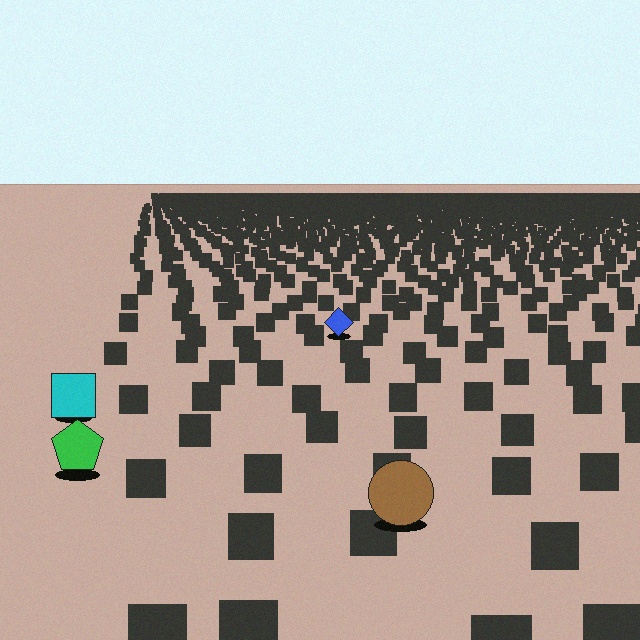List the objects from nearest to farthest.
From nearest to farthest: the brown circle, the green pentagon, the cyan square, the blue diamond.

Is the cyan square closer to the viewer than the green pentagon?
No. The green pentagon is closer — you can tell from the texture gradient: the ground texture is coarser near it.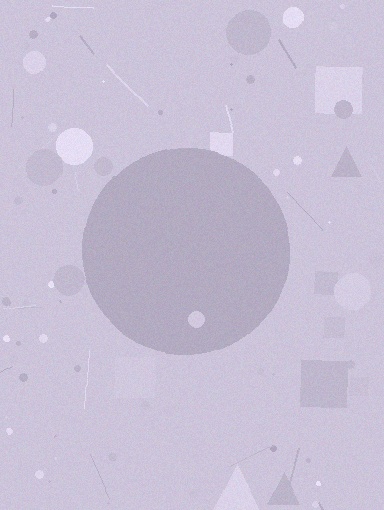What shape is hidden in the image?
A circle is hidden in the image.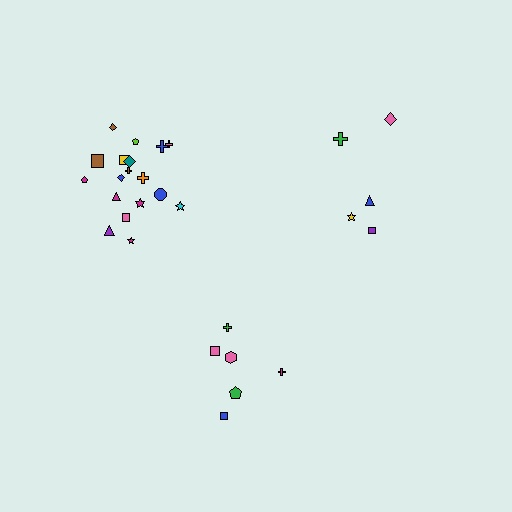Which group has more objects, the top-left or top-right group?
The top-left group.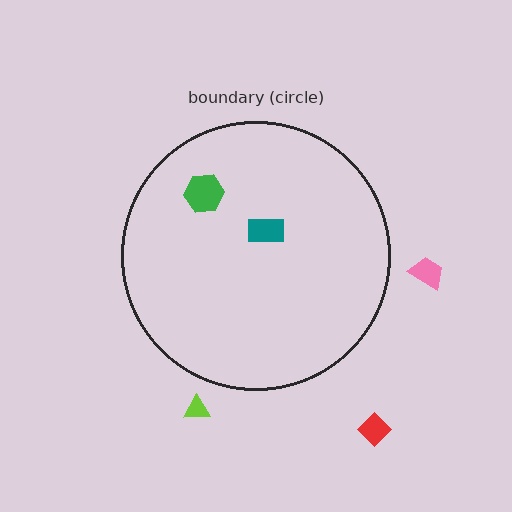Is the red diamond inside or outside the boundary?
Outside.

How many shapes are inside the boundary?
2 inside, 3 outside.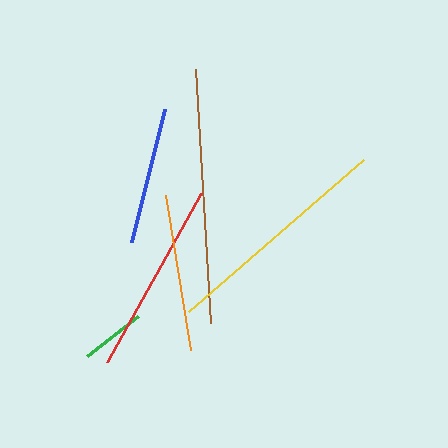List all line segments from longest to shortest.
From longest to shortest: brown, yellow, red, orange, blue, green.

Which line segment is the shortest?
The green line is the shortest at approximately 65 pixels.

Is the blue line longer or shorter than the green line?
The blue line is longer than the green line.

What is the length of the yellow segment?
The yellow segment is approximately 232 pixels long.